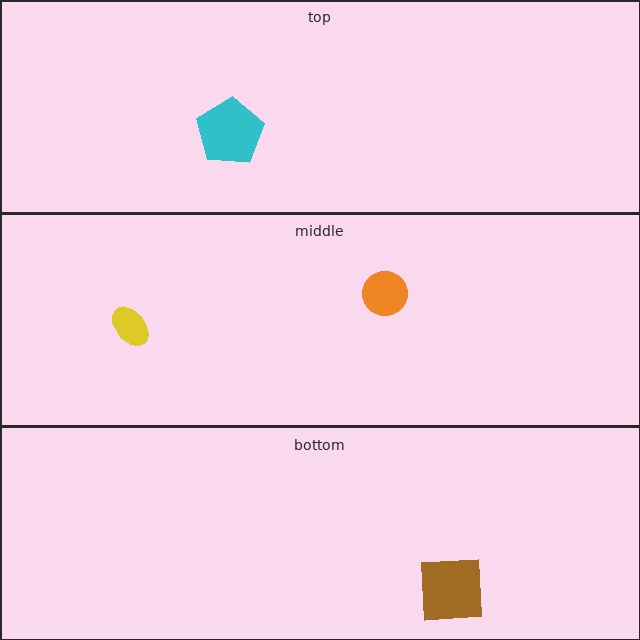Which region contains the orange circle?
The middle region.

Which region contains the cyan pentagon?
The top region.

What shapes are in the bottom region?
The brown square.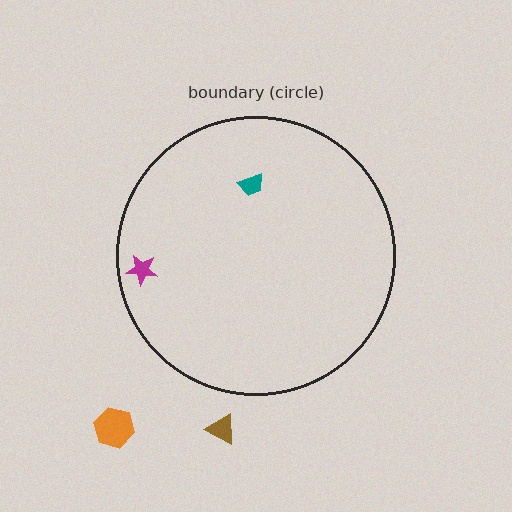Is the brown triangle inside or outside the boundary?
Outside.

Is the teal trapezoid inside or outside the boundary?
Inside.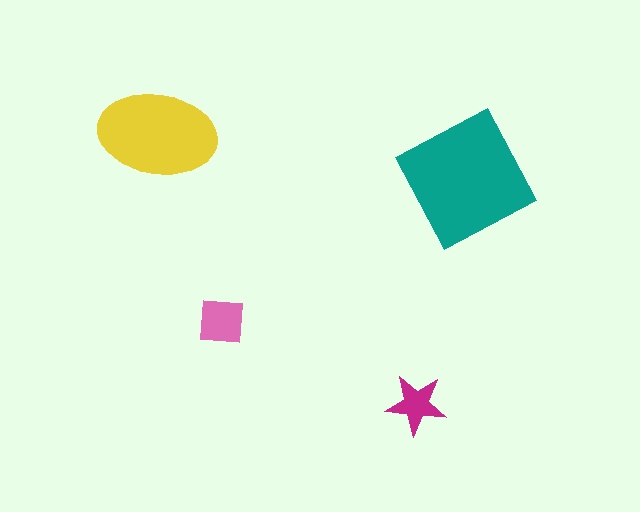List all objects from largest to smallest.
The teal square, the yellow ellipse, the pink square, the magenta star.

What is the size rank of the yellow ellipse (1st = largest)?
2nd.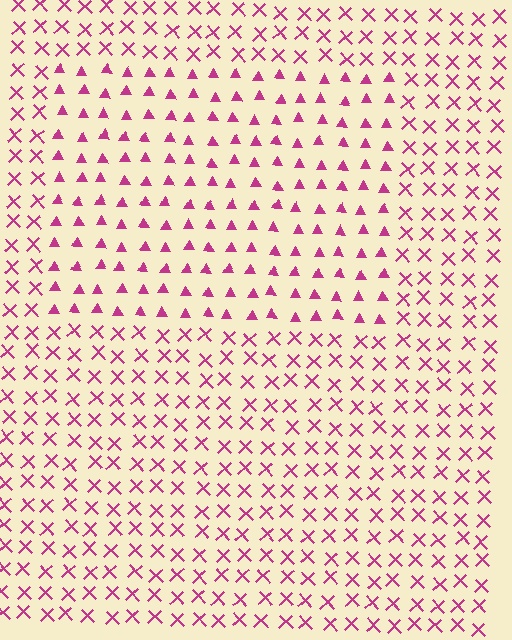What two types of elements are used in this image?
The image uses triangles inside the rectangle region and X marks outside it.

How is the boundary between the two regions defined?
The boundary is defined by a change in element shape: triangles inside vs. X marks outside. All elements share the same color and spacing.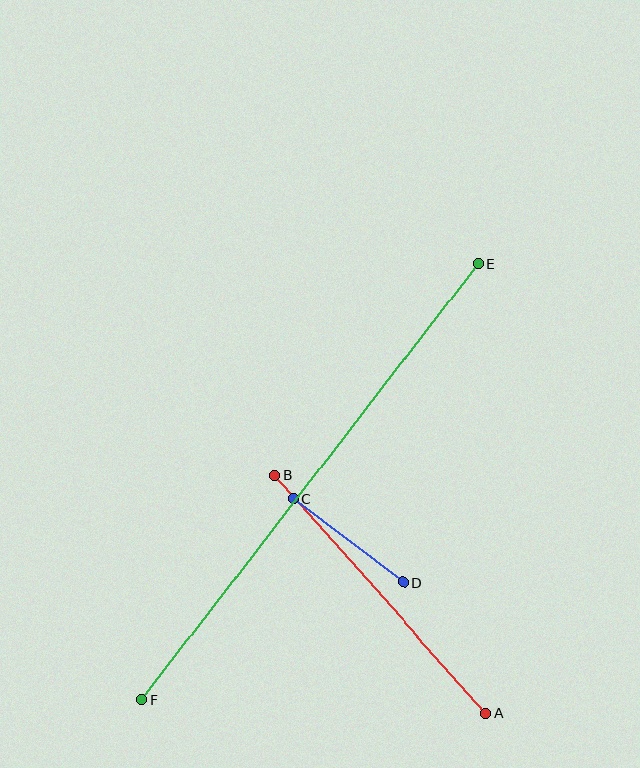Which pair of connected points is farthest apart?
Points E and F are farthest apart.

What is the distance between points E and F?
The distance is approximately 551 pixels.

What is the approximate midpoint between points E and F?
The midpoint is at approximately (310, 482) pixels.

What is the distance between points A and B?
The distance is approximately 318 pixels.